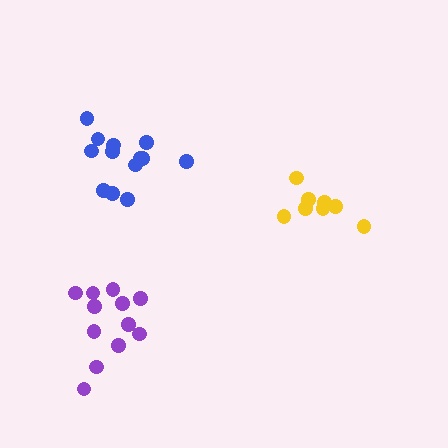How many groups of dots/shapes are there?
There are 3 groups.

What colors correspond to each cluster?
The clusters are colored: blue, purple, yellow.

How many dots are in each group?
Group 1: 13 dots, Group 2: 12 dots, Group 3: 8 dots (33 total).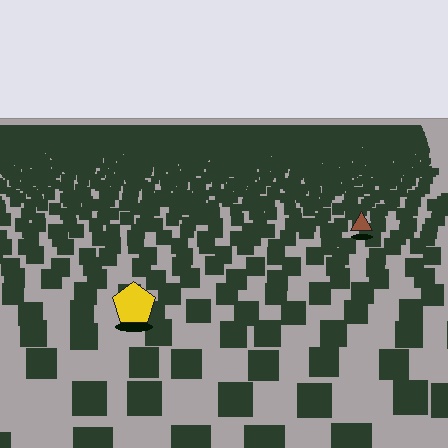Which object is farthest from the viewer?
The brown triangle is farthest from the viewer. It appears smaller and the ground texture around it is denser.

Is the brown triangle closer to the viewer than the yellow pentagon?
No. The yellow pentagon is closer — you can tell from the texture gradient: the ground texture is coarser near it.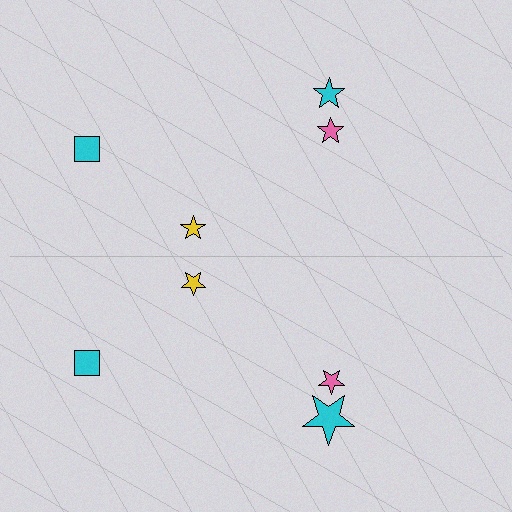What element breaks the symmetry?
The cyan star on the bottom side has a different size than its mirror counterpart.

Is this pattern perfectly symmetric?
No, the pattern is not perfectly symmetric. The cyan star on the bottom side has a different size than its mirror counterpart.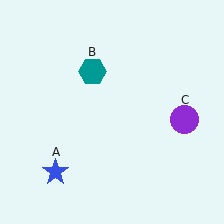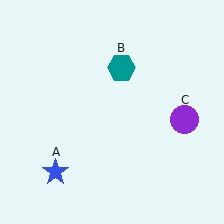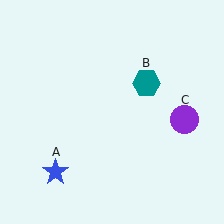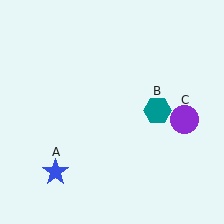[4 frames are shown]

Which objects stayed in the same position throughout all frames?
Blue star (object A) and purple circle (object C) remained stationary.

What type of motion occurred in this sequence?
The teal hexagon (object B) rotated clockwise around the center of the scene.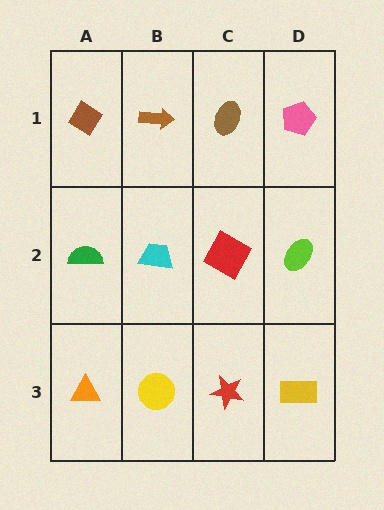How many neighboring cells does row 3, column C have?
3.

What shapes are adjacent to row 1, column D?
A lime ellipse (row 2, column D), a brown ellipse (row 1, column C).